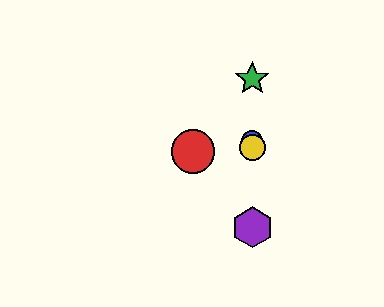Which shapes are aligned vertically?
The blue circle, the green star, the yellow circle, the purple hexagon are aligned vertically.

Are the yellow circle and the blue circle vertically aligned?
Yes, both are at x≈252.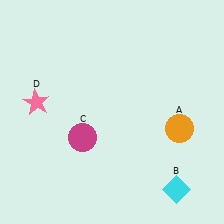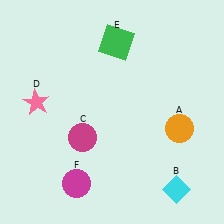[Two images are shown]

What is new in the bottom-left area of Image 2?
A magenta circle (F) was added in the bottom-left area of Image 2.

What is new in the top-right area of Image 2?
A green square (E) was added in the top-right area of Image 2.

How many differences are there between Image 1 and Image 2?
There are 2 differences between the two images.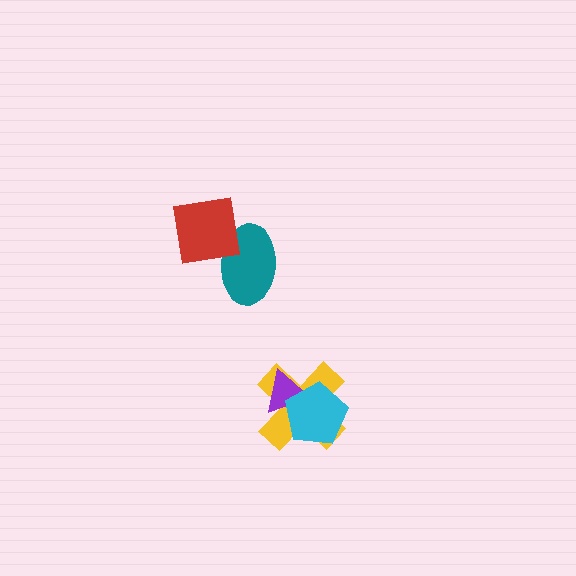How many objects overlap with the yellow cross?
2 objects overlap with the yellow cross.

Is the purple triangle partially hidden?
Yes, it is partially covered by another shape.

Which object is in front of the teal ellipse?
The red square is in front of the teal ellipse.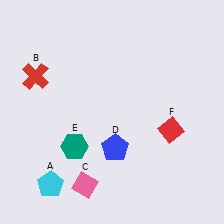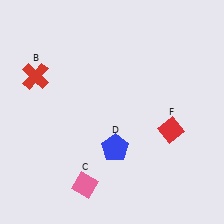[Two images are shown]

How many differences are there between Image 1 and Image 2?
There are 2 differences between the two images.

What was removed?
The cyan pentagon (A), the teal hexagon (E) were removed in Image 2.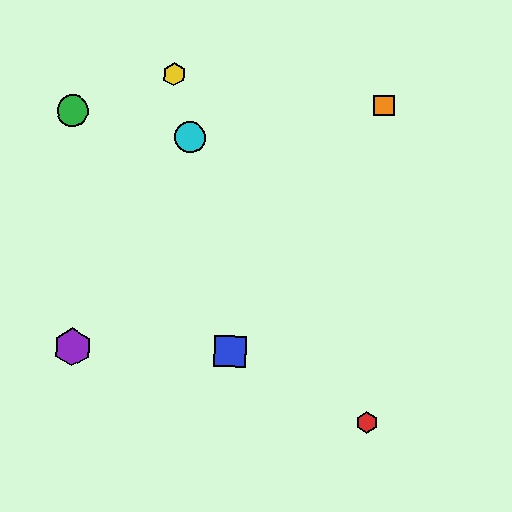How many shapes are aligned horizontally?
2 shapes (the blue square, the purple hexagon) are aligned horizontally.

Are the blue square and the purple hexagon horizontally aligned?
Yes, both are at y≈351.